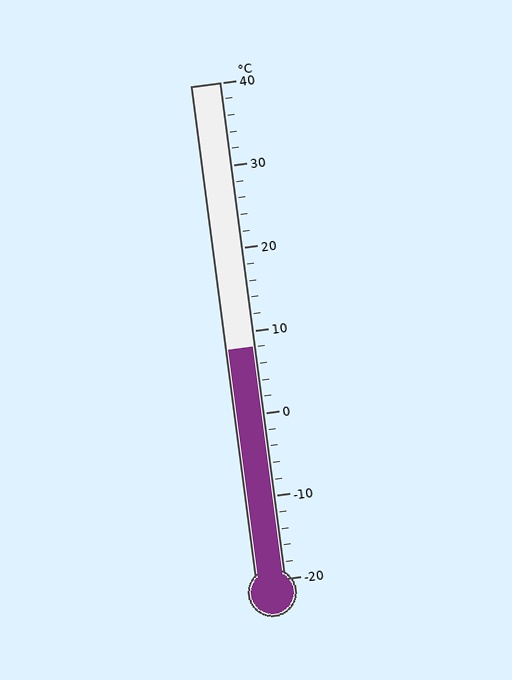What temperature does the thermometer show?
The thermometer shows approximately 8°C.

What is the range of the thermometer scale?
The thermometer scale ranges from -20°C to 40°C.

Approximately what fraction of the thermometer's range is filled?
The thermometer is filled to approximately 45% of its range.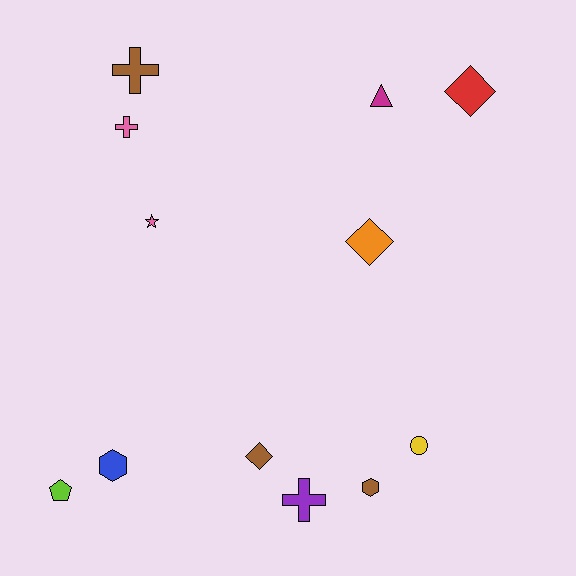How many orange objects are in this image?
There is 1 orange object.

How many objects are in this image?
There are 12 objects.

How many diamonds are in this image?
There are 3 diamonds.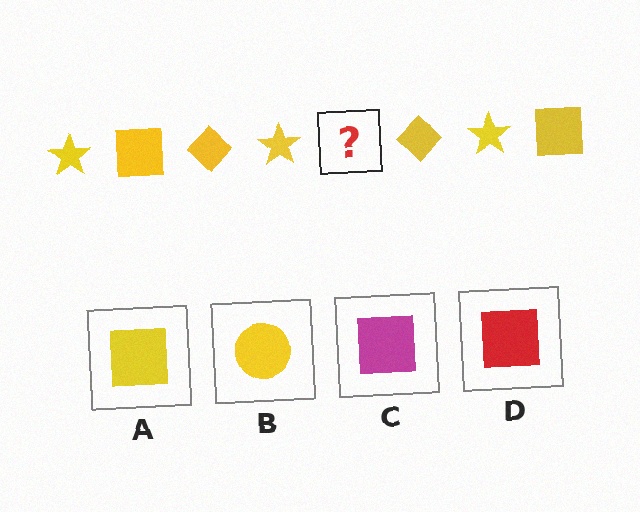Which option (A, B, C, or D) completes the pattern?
A.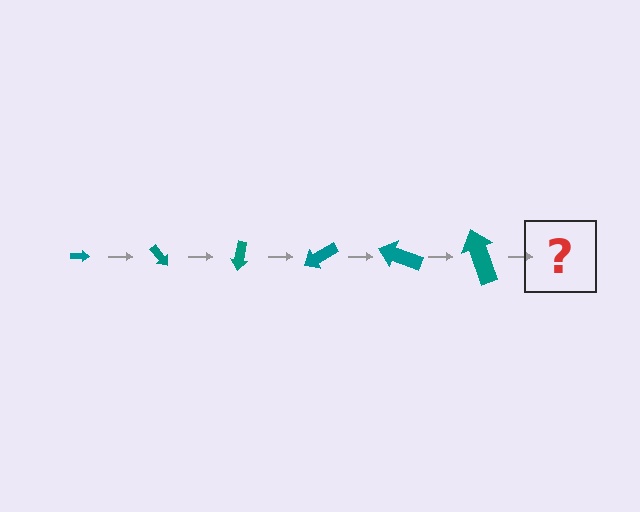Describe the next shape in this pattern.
It should be an arrow, larger than the previous one and rotated 300 degrees from the start.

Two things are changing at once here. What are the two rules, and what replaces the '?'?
The two rules are that the arrow grows larger each step and it rotates 50 degrees each step. The '?' should be an arrow, larger than the previous one and rotated 300 degrees from the start.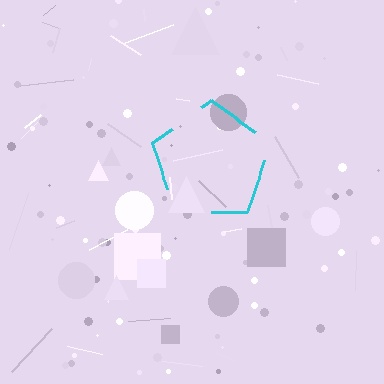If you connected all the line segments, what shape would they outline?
They would outline a pentagon.